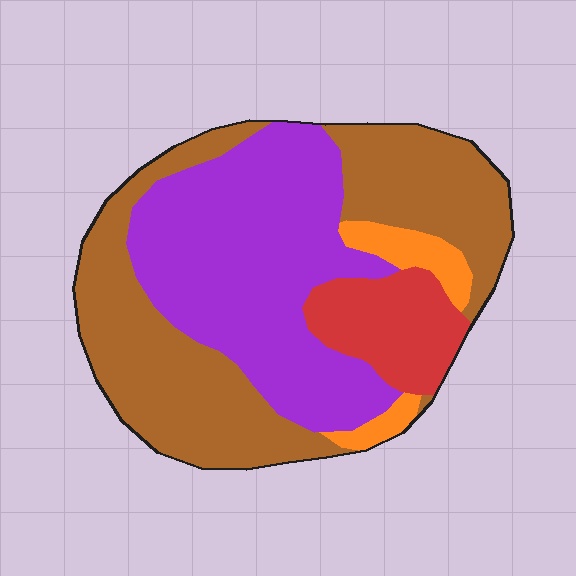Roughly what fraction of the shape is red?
Red takes up about one eighth (1/8) of the shape.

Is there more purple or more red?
Purple.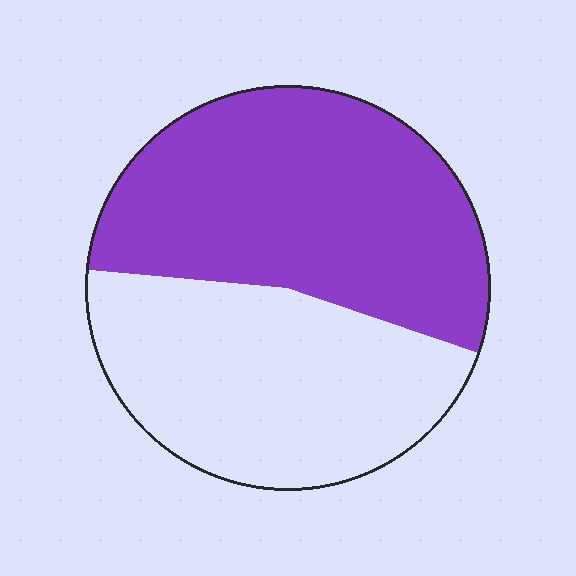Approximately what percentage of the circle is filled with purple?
Approximately 55%.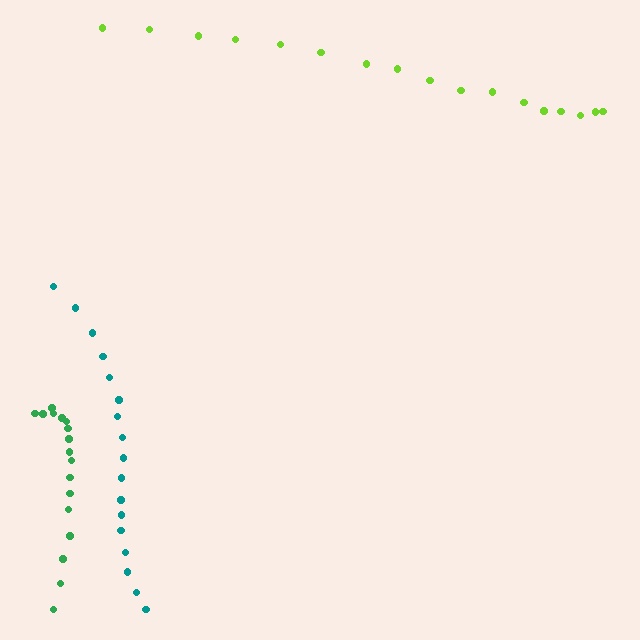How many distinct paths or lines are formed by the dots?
There are 3 distinct paths.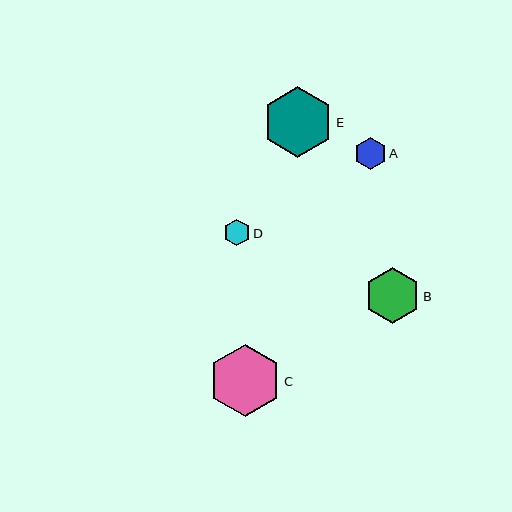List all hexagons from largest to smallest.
From largest to smallest: C, E, B, A, D.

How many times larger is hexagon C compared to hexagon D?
Hexagon C is approximately 2.7 times the size of hexagon D.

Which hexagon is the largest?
Hexagon C is the largest with a size of approximately 72 pixels.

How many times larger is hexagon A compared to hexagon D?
Hexagon A is approximately 1.2 times the size of hexagon D.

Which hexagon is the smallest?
Hexagon D is the smallest with a size of approximately 27 pixels.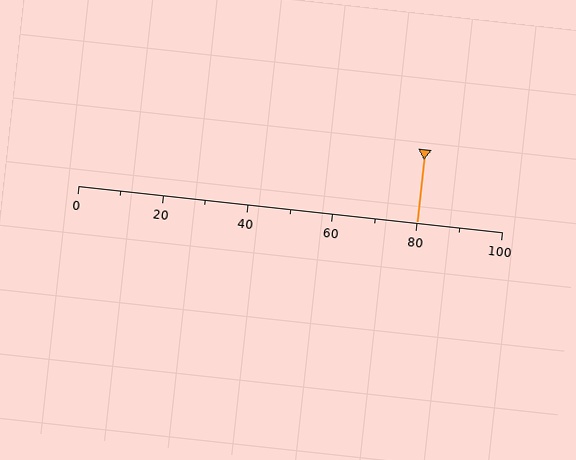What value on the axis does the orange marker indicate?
The marker indicates approximately 80.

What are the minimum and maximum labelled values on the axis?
The axis runs from 0 to 100.